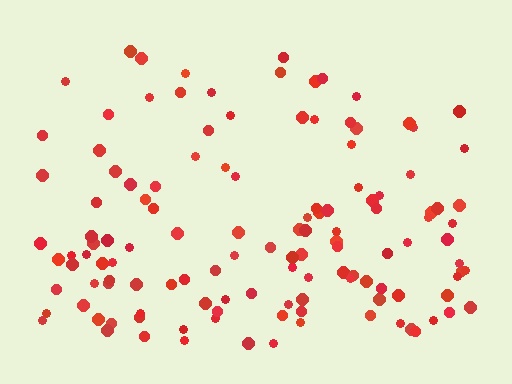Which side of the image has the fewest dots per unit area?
The top.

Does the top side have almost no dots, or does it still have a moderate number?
Still a moderate number, just noticeably fewer than the bottom.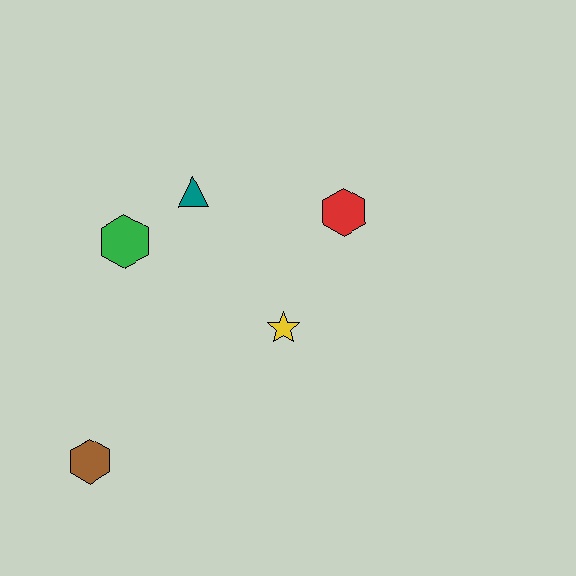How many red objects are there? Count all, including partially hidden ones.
There is 1 red object.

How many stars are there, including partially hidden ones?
There is 1 star.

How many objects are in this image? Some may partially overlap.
There are 5 objects.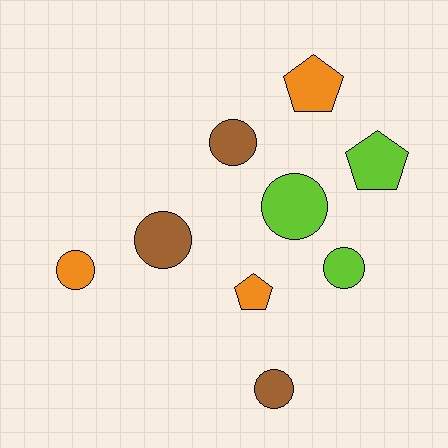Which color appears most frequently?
Orange, with 3 objects.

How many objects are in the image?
There are 9 objects.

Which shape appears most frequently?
Circle, with 6 objects.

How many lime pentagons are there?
There is 1 lime pentagon.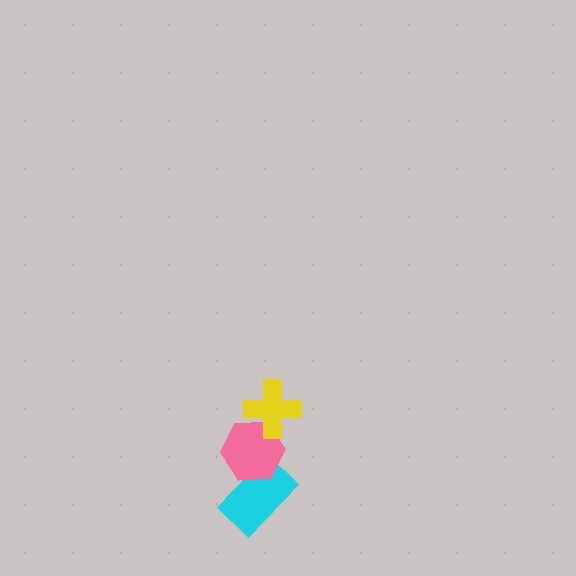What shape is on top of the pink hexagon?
The yellow cross is on top of the pink hexagon.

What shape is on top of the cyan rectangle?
The pink hexagon is on top of the cyan rectangle.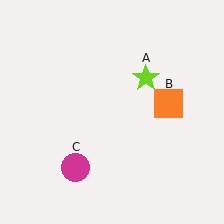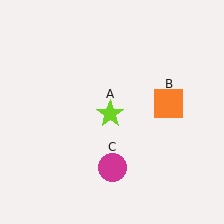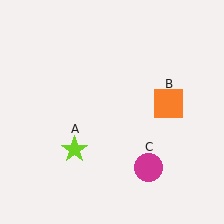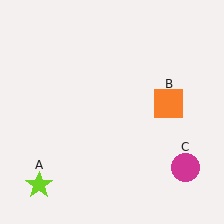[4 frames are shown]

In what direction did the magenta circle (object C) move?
The magenta circle (object C) moved right.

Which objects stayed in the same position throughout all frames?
Orange square (object B) remained stationary.